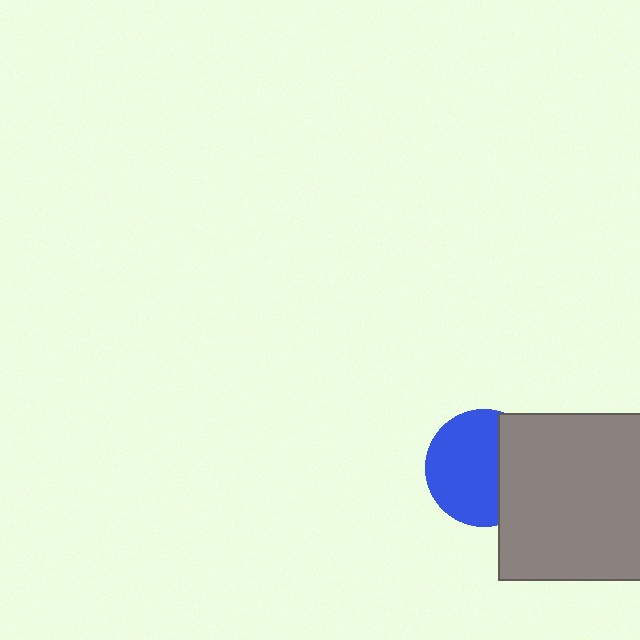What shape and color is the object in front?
The object in front is a gray square.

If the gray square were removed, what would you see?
You would see the complete blue circle.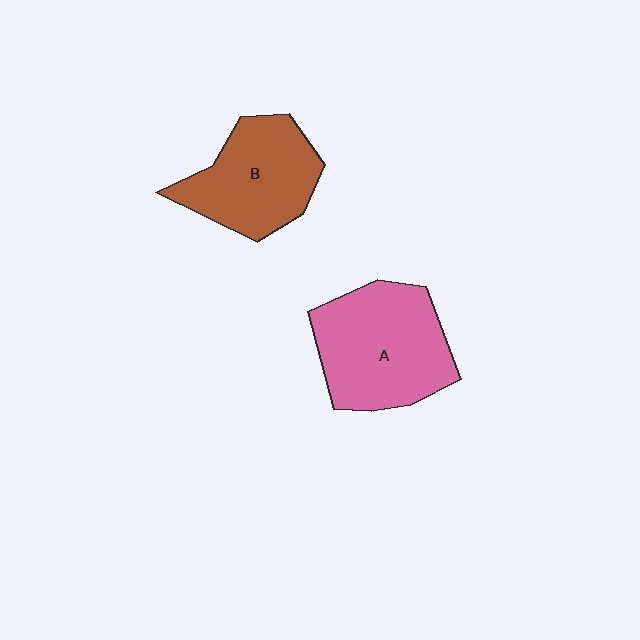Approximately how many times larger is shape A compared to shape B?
Approximately 1.2 times.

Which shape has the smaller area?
Shape B (brown).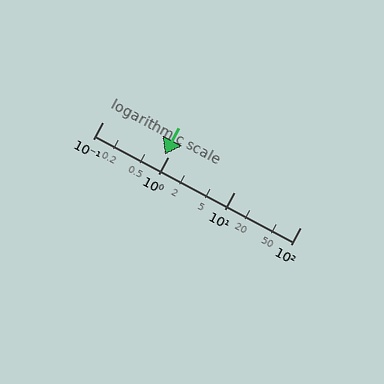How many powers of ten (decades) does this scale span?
The scale spans 3 decades, from 0.1 to 100.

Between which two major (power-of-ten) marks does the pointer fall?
The pointer is between 0.1 and 1.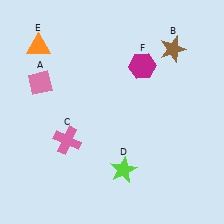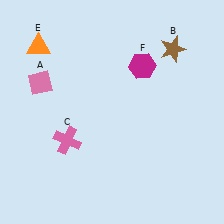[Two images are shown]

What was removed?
The lime star (D) was removed in Image 2.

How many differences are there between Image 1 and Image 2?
There is 1 difference between the two images.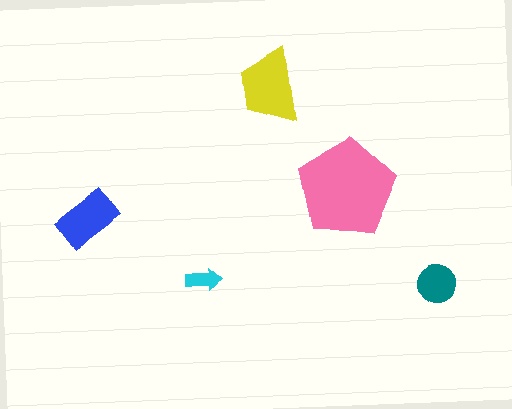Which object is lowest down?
The teal circle is bottommost.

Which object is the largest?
The pink pentagon.